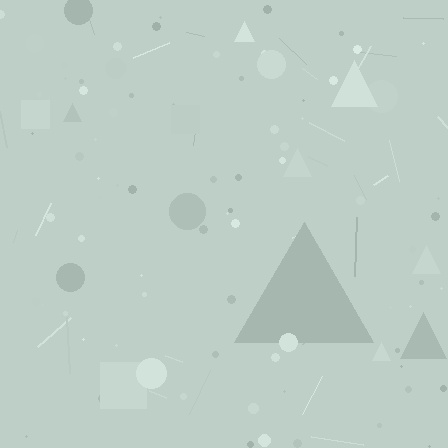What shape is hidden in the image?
A triangle is hidden in the image.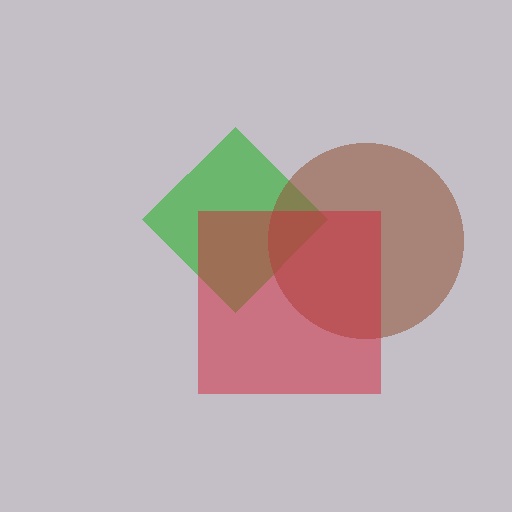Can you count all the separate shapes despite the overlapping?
Yes, there are 3 separate shapes.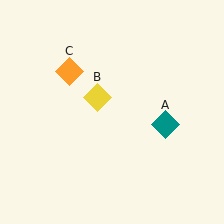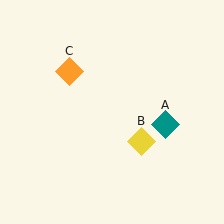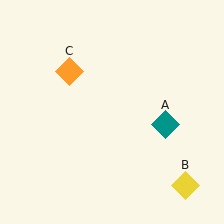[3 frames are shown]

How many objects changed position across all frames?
1 object changed position: yellow diamond (object B).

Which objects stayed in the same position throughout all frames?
Teal diamond (object A) and orange diamond (object C) remained stationary.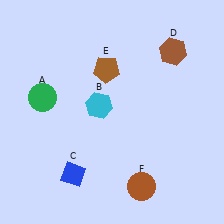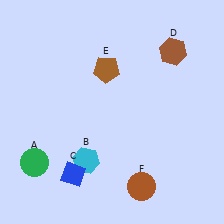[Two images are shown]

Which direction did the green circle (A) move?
The green circle (A) moved down.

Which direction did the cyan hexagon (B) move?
The cyan hexagon (B) moved down.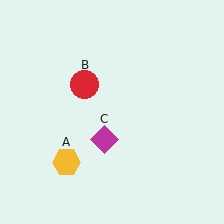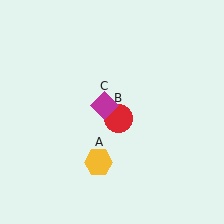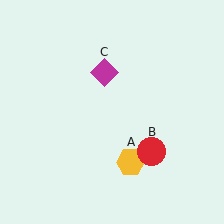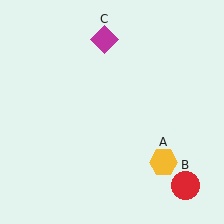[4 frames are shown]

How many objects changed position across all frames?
3 objects changed position: yellow hexagon (object A), red circle (object B), magenta diamond (object C).